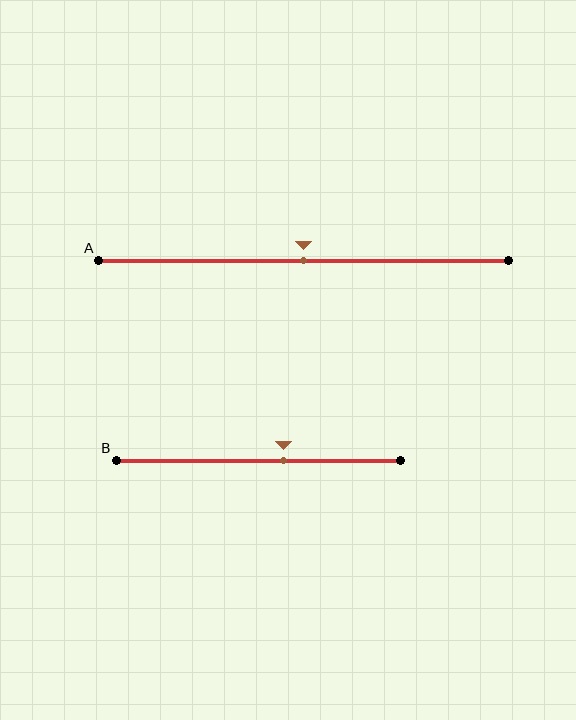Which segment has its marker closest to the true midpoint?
Segment A has its marker closest to the true midpoint.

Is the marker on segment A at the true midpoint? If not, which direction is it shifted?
Yes, the marker on segment A is at the true midpoint.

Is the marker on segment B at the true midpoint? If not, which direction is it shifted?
No, the marker on segment B is shifted to the right by about 9% of the segment length.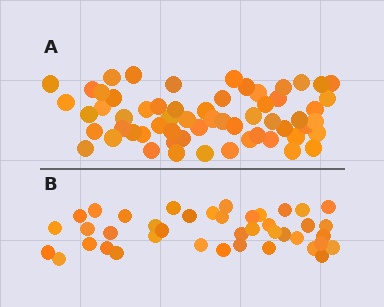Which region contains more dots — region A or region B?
Region A (the top region) has more dots.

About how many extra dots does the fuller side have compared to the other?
Region A has approximately 20 more dots than region B.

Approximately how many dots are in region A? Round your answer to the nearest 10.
About 60 dots.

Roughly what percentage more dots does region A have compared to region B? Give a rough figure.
About 45% more.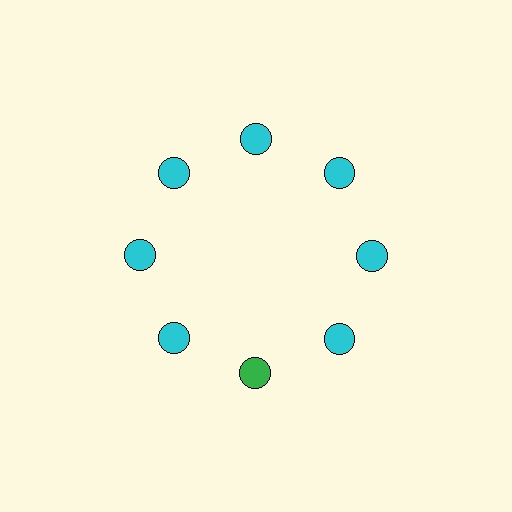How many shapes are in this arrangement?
There are 8 shapes arranged in a ring pattern.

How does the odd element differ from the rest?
It has a different color: green instead of cyan.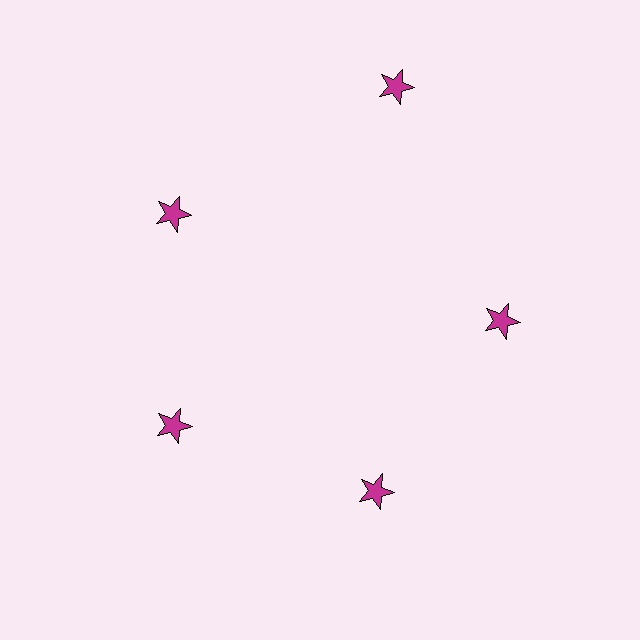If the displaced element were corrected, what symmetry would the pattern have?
It would have 5-fold rotational symmetry — the pattern would map onto itself every 72 degrees.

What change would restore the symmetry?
The symmetry would be restored by moving it inward, back onto the ring so that all 5 stars sit at equal angles and equal distance from the center.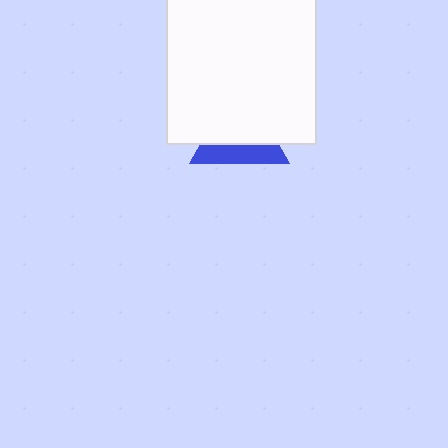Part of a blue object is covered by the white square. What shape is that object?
It is a triangle.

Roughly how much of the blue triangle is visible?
A small part of it is visible (roughly 37%).